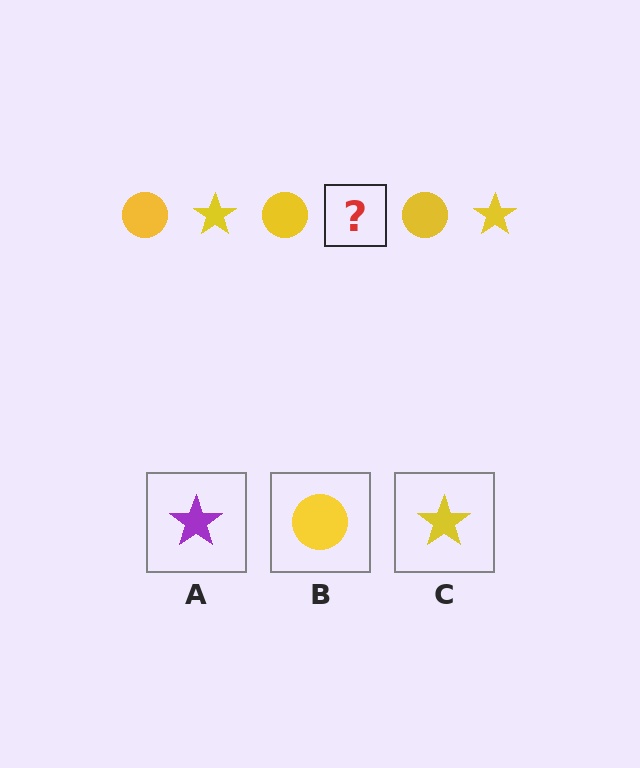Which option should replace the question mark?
Option C.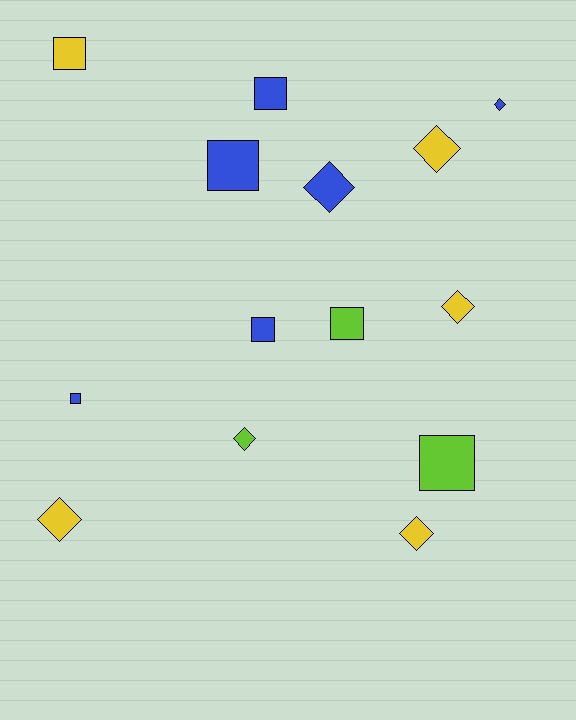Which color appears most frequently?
Blue, with 6 objects.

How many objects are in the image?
There are 14 objects.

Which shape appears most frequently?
Diamond, with 7 objects.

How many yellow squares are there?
There is 1 yellow square.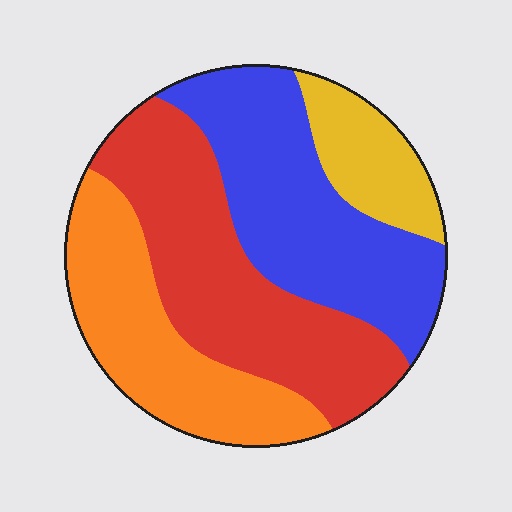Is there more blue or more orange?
Blue.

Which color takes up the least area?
Yellow, at roughly 10%.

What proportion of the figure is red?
Red takes up between a sixth and a third of the figure.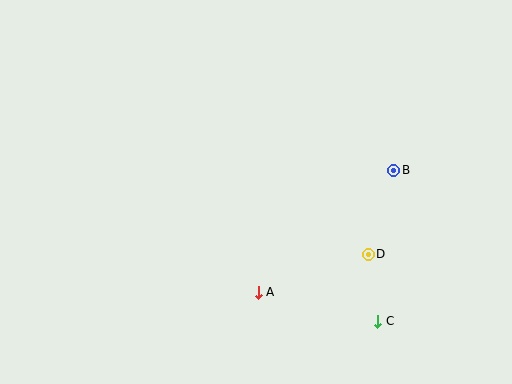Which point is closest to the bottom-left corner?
Point A is closest to the bottom-left corner.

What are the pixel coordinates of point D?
Point D is at (368, 254).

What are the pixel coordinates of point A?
Point A is at (258, 292).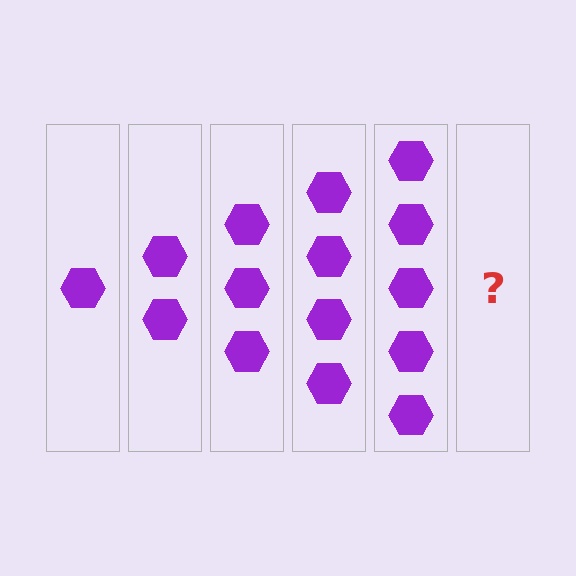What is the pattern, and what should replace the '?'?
The pattern is that each step adds one more hexagon. The '?' should be 6 hexagons.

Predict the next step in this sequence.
The next step is 6 hexagons.